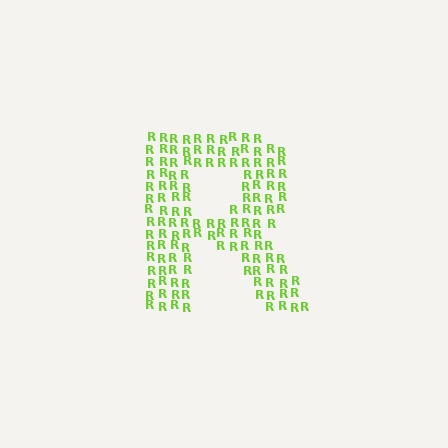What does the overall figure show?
The overall figure shows the letter R.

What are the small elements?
The small elements are letter R's.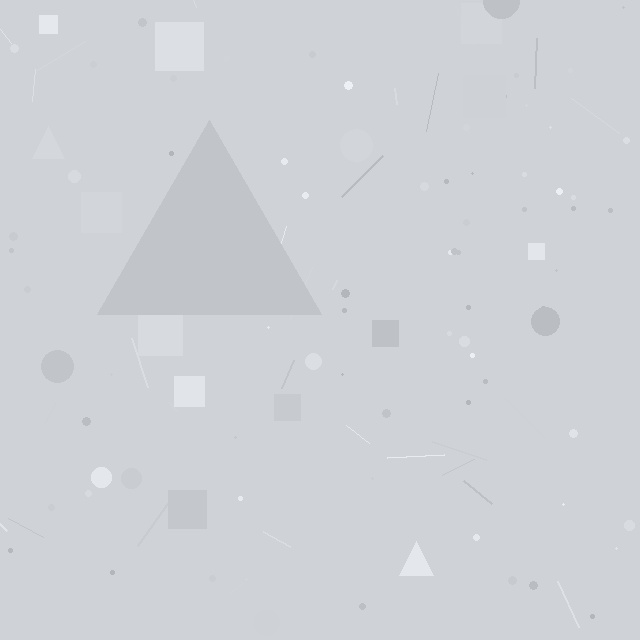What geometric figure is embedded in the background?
A triangle is embedded in the background.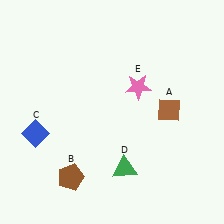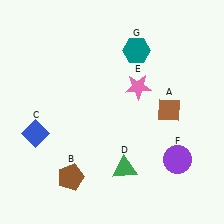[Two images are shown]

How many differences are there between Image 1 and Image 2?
There are 2 differences between the two images.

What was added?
A purple circle (F), a teal hexagon (G) were added in Image 2.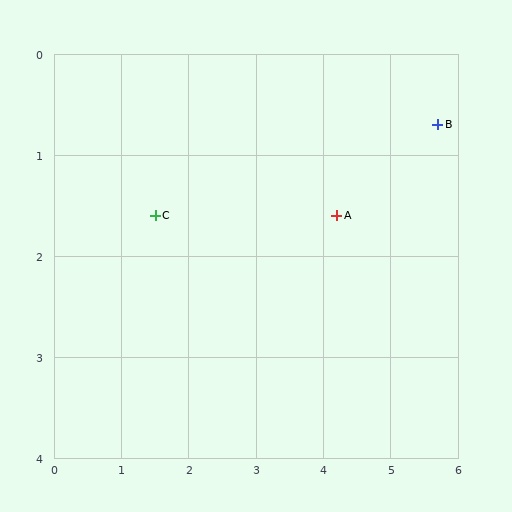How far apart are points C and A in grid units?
Points C and A are about 2.7 grid units apart.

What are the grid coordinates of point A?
Point A is at approximately (4.2, 1.6).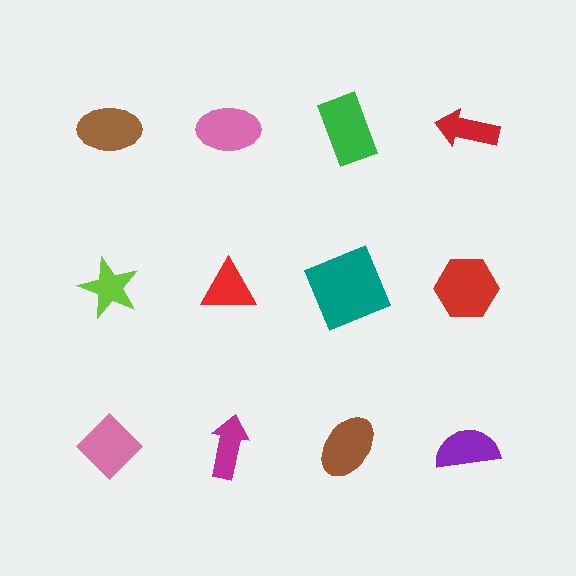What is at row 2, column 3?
A teal square.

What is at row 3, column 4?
A purple semicircle.